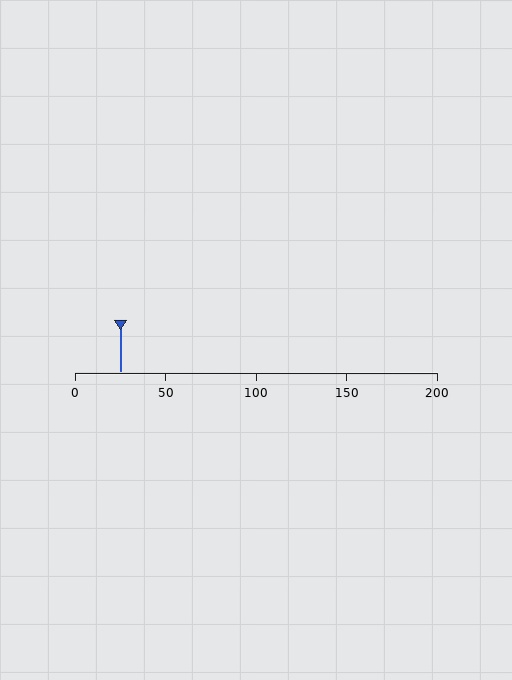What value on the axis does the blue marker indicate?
The marker indicates approximately 25.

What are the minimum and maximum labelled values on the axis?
The axis runs from 0 to 200.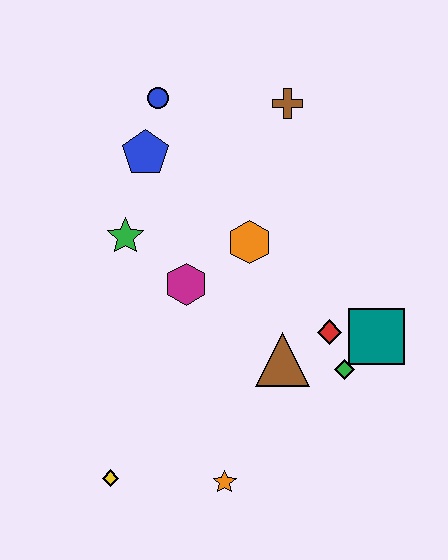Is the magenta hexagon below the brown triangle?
No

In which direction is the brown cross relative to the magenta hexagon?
The brown cross is above the magenta hexagon.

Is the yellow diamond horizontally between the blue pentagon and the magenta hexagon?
No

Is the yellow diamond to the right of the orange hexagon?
No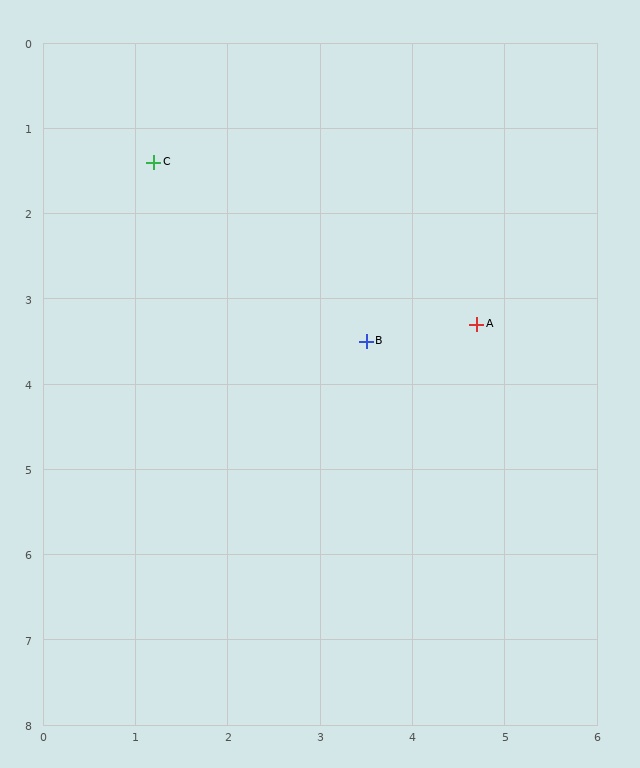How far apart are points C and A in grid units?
Points C and A are about 4.0 grid units apart.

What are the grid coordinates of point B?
Point B is at approximately (3.5, 3.5).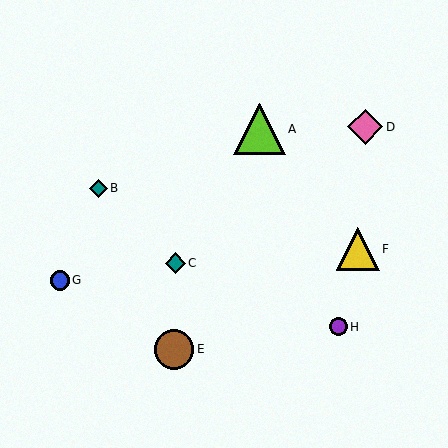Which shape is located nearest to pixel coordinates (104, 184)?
The teal diamond (labeled B) at (98, 188) is nearest to that location.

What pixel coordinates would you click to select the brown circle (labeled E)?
Click at (174, 349) to select the brown circle E.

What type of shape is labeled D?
Shape D is a pink diamond.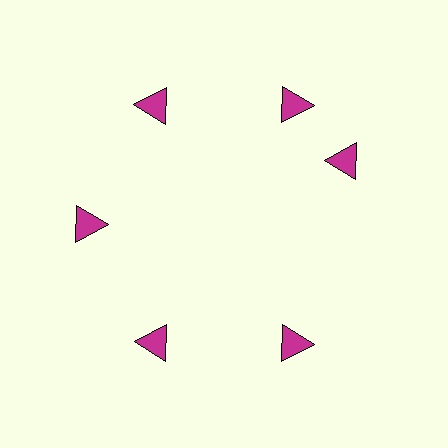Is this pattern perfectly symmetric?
No. The 6 magenta triangles are arranged in a ring, but one element near the 3 o'clock position is rotated out of alignment along the ring, breaking the 6-fold rotational symmetry.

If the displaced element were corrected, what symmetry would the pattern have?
It would have 6-fold rotational symmetry — the pattern would map onto itself every 60 degrees.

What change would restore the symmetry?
The symmetry would be restored by rotating it back into even spacing with its neighbors so that all 6 triangles sit at equal angles and equal distance from the center.